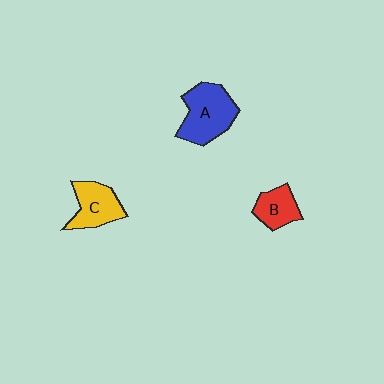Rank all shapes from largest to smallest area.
From largest to smallest: A (blue), C (yellow), B (red).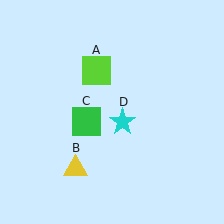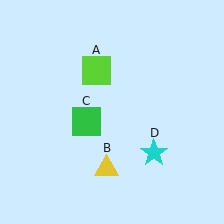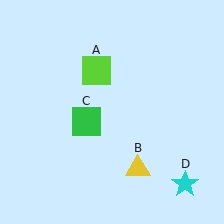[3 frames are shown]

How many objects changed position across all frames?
2 objects changed position: yellow triangle (object B), cyan star (object D).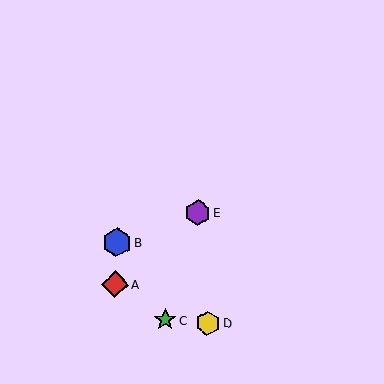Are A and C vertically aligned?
No, A is at x≈115 and C is at x≈165.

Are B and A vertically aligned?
Yes, both are at x≈117.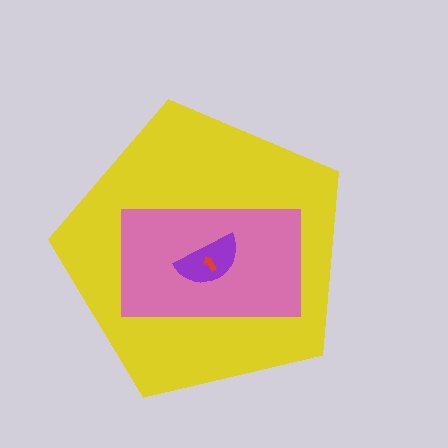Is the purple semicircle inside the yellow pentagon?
Yes.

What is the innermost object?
The red arrow.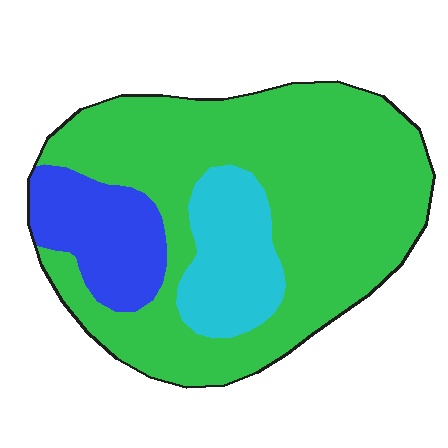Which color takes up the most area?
Green, at roughly 70%.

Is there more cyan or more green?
Green.